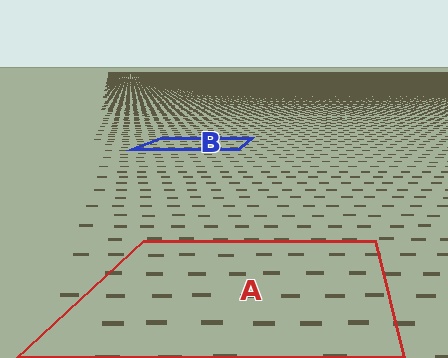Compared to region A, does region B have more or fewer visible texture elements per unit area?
Region B has more texture elements per unit area — they are packed more densely because it is farther away.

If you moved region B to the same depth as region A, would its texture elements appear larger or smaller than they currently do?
They would appear larger. At a closer depth, the same texture elements are projected at a bigger on-screen size.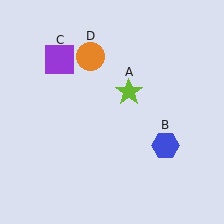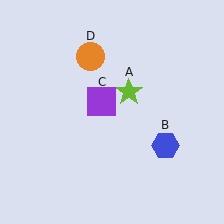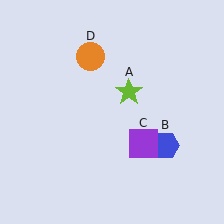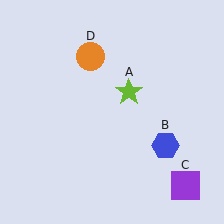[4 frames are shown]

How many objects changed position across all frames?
1 object changed position: purple square (object C).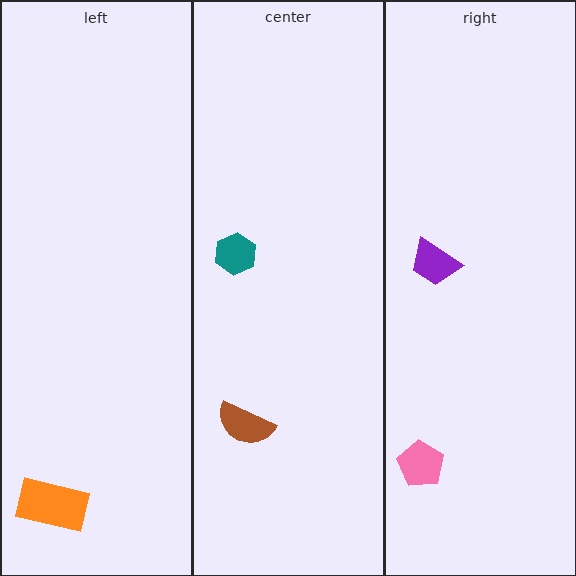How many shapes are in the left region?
1.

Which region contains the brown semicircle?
The center region.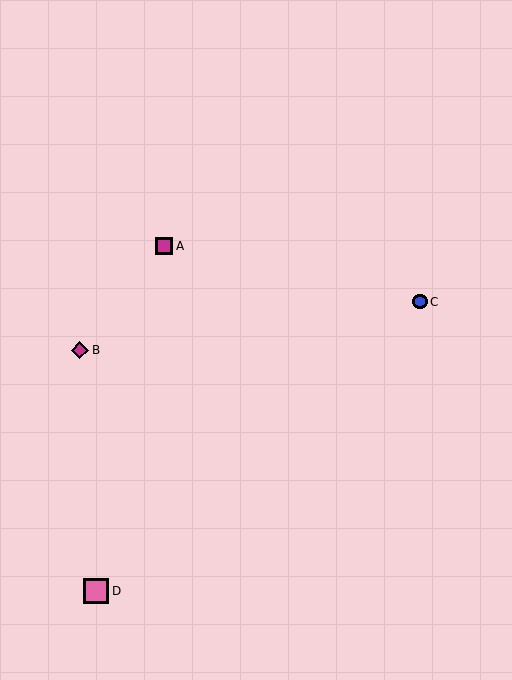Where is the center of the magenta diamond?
The center of the magenta diamond is at (80, 350).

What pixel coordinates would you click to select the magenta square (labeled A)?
Click at (164, 246) to select the magenta square A.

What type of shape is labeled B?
Shape B is a magenta diamond.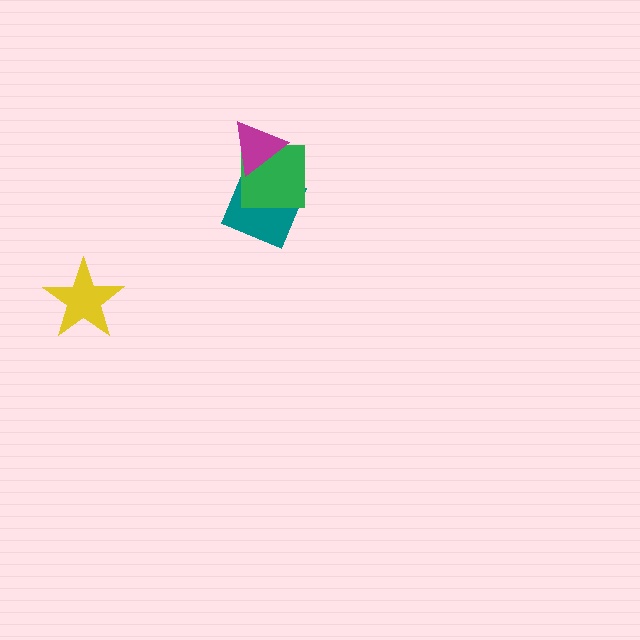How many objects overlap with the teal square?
1 object overlaps with the teal square.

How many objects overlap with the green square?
2 objects overlap with the green square.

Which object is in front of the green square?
The magenta triangle is in front of the green square.